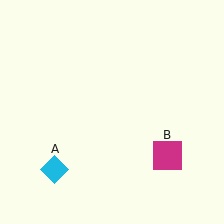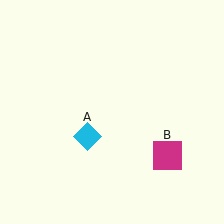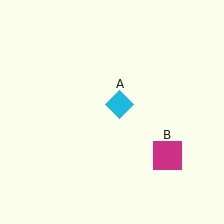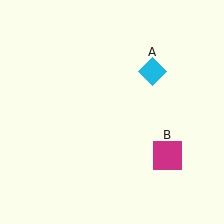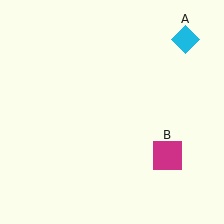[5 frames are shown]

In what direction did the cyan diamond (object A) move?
The cyan diamond (object A) moved up and to the right.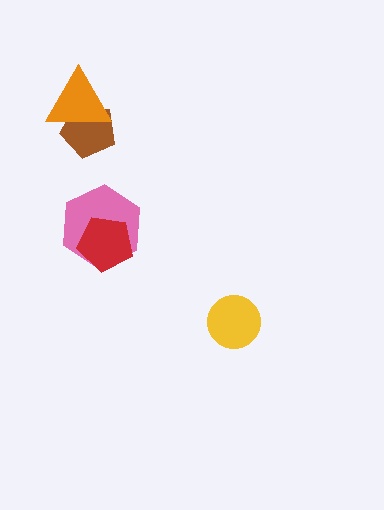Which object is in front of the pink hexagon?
The red pentagon is in front of the pink hexagon.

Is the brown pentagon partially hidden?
Yes, it is partially covered by another shape.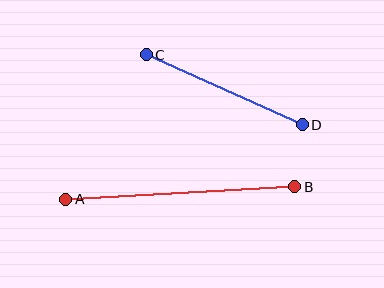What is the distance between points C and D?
The distance is approximately 171 pixels.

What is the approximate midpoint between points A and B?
The midpoint is at approximately (180, 193) pixels.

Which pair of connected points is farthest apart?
Points A and B are farthest apart.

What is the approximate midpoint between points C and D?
The midpoint is at approximately (224, 90) pixels.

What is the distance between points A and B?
The distance is approximately 229 pixels.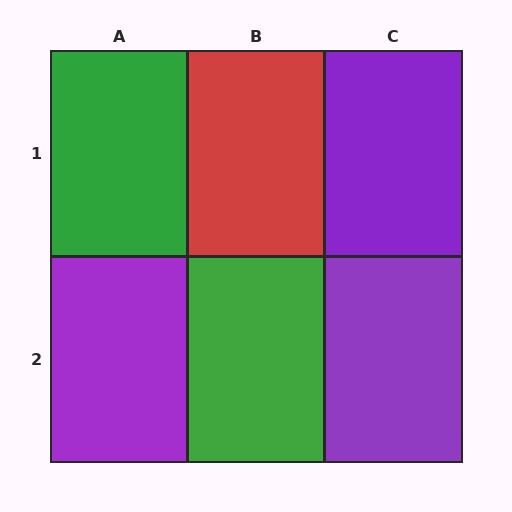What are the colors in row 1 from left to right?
Green, red, purple.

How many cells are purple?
3 cells are purple.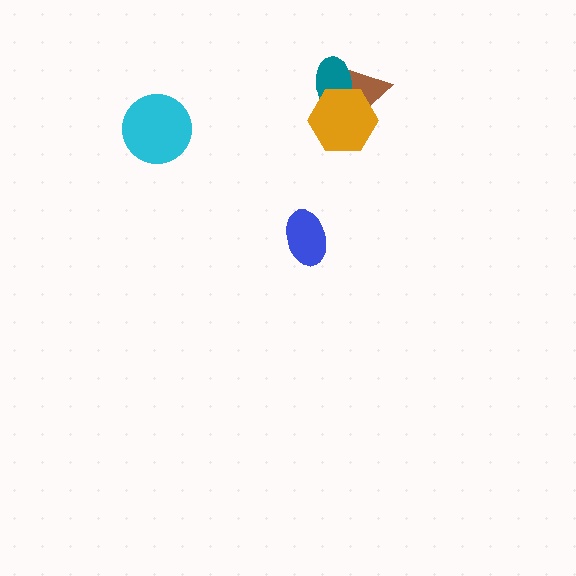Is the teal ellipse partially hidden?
Yes, it is partially covered by another shape.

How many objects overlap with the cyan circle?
0 objects overlap with the cyan circle.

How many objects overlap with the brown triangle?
2 objects overlap with the brown triangle.